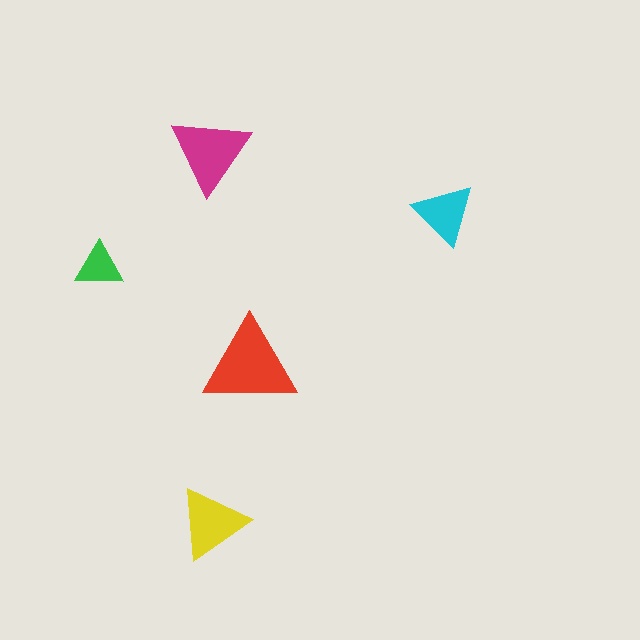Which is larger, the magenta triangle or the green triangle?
The magenta one.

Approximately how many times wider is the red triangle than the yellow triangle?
About 1.5 times wider.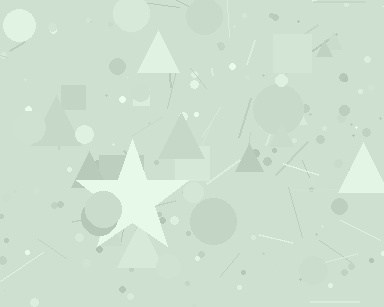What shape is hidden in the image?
A star is hidden in the image.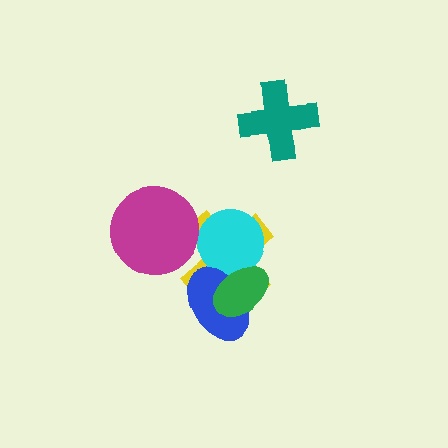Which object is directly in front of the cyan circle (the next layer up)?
The blue ellipse is directly in front of the cyan circle.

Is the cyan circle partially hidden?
Yes, it is partially covered by another shape.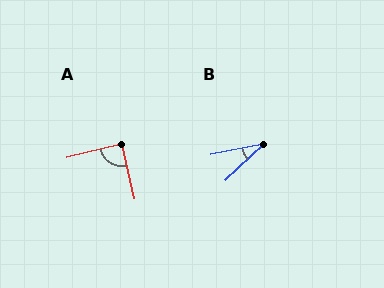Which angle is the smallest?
B, at approximately 33 degrees.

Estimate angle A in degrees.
Approximately 90 degrees.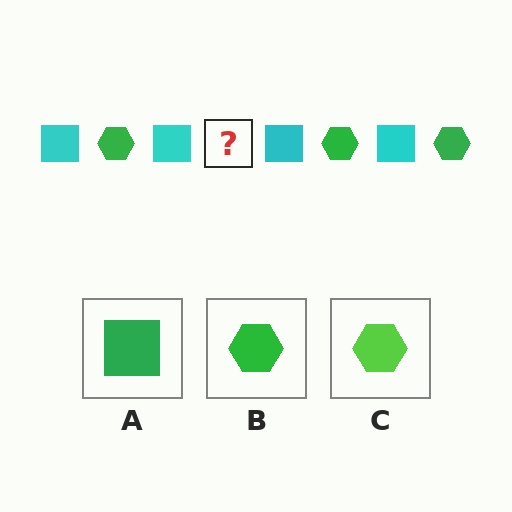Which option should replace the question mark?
Option B.